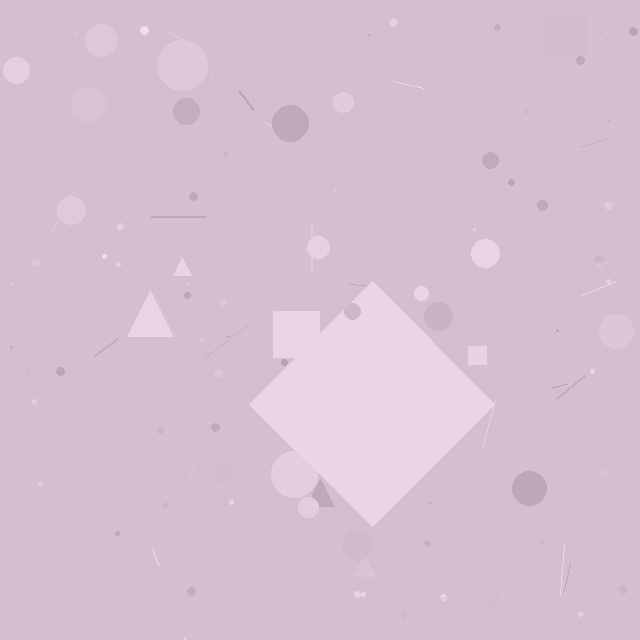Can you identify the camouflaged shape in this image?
The camouflaged shape is a diamond.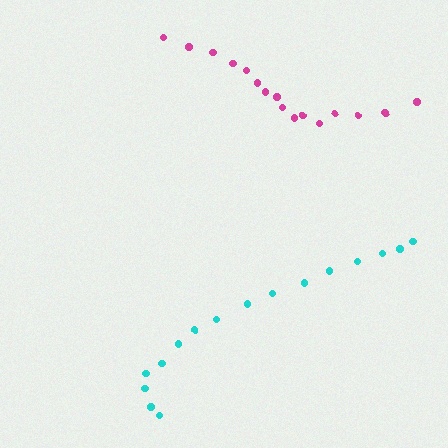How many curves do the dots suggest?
There are 2 distinct paths.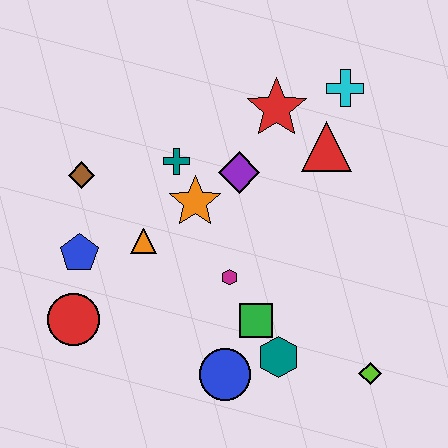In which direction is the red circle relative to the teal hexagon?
The red circle is to the left of the teal hexagon.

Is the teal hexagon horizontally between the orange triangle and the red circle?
No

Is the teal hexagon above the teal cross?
No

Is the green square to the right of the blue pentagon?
Yes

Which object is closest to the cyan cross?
The red triangle is closest to the cyan cross.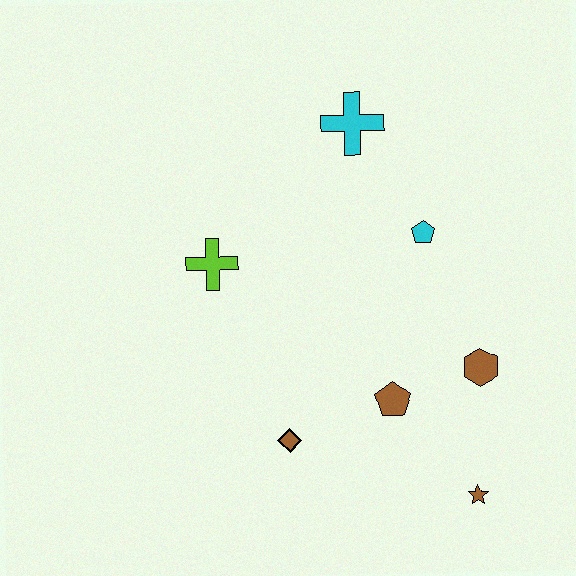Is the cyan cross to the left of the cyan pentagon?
Yes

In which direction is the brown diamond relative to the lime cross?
The brown diamond is below the lime cross.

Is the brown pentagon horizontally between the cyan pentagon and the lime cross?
Yes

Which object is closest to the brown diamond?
The brown pentagon is closest to the brown diamond.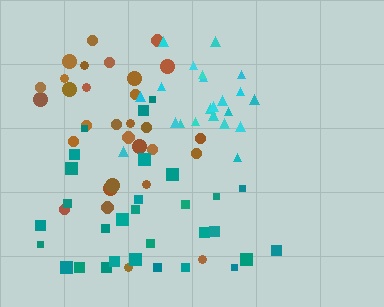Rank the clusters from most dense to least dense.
cyan, teal, brown.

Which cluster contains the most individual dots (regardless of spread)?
Teal (31).